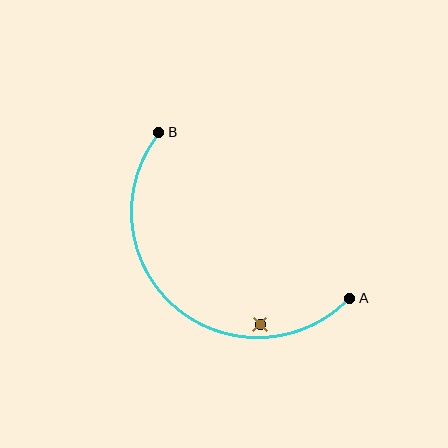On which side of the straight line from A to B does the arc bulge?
The arc bulges below and to the left of the straight line connecting A and B.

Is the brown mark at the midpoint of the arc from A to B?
No — the brown mark does not lie on the arc at all. It sits slightly inside the curve.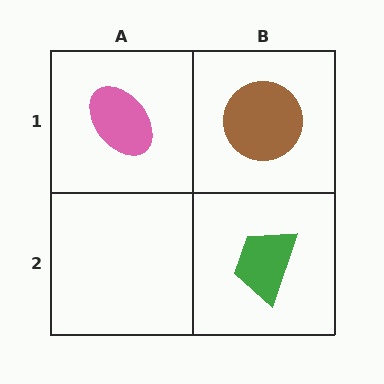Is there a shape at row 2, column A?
No, that cell is empty.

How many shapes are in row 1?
2 shapes.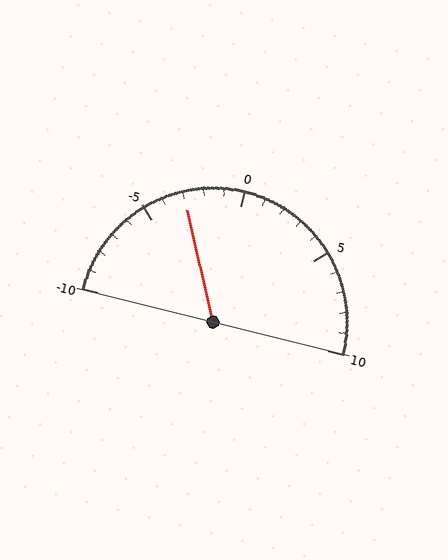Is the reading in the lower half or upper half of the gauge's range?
The reading is in the lower half of the range (-10 to 10).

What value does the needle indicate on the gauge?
The needle indicates approximately -3.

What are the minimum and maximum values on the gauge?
The gauge ranges from -10 to 10.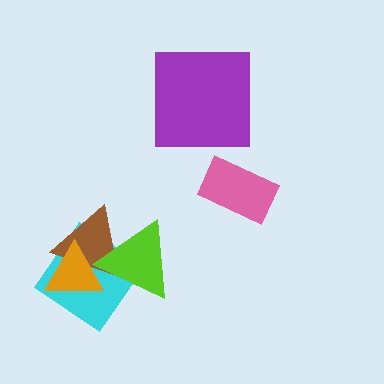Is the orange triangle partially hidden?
No, no other shape covers it.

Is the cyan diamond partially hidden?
Yes, it is partially covered by another shape.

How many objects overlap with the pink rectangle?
0 objects overlap with the pink rectangle.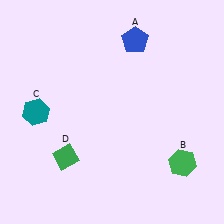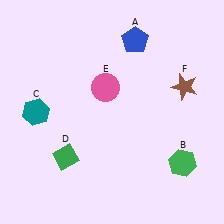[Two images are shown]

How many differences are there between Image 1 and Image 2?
There are 2 differences between the two images.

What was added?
A pink circle (E), a brown star (F) were added in Image 2.